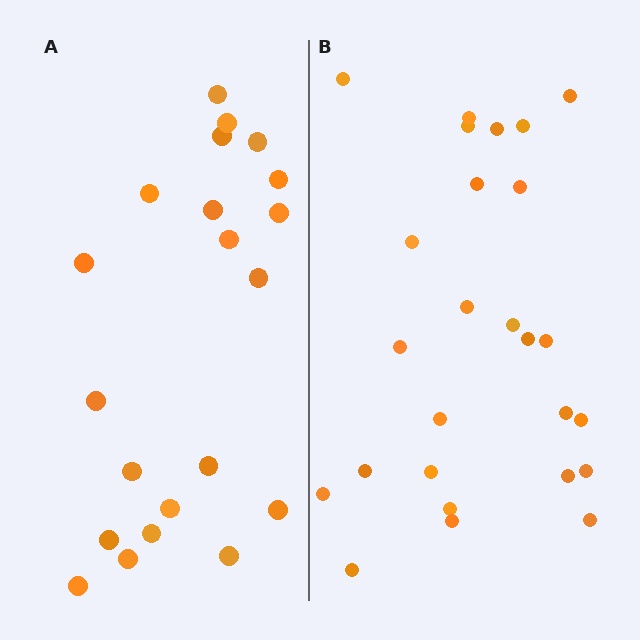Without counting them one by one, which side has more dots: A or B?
Region B (the right region) has more dots.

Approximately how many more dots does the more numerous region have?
Region B has about 5 more dots than region A.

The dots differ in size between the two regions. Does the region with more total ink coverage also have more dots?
No. Region A has more total ink coverage because its dots are larger, but region B actually contains more individual dots. Total area can be misleading — the number of items is what matters here.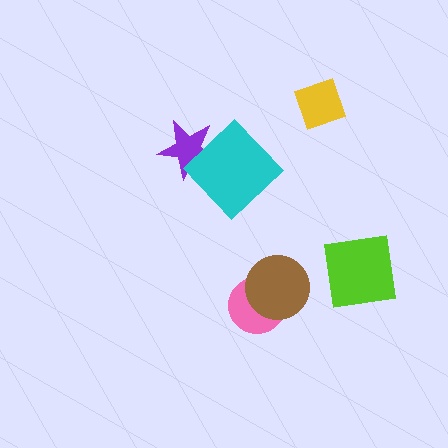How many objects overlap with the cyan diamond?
1 object overlaps with the cyan diamond.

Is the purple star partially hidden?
Yes, it is partially covered by another shape.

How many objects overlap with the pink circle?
1 object overlaps with the pink circle.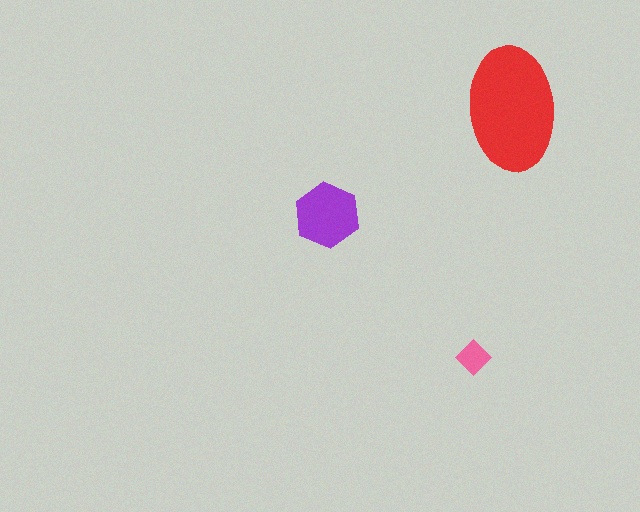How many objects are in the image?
There are 3 objects in the image.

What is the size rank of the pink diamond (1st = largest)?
3rd.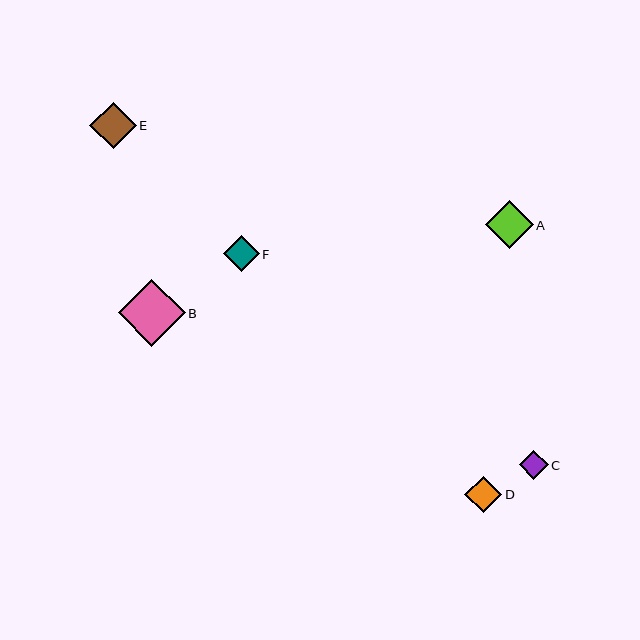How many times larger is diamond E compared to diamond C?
Diamond E is approximately 1.6 times the size of diamond C.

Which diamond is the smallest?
Diamond C is the smallest with a size of approximately 29 pixels.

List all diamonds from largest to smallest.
From largest to smallest: B, A, E, D, F, C.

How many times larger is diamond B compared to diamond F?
Diamond B is approximately 1.9 times the size of diamond F.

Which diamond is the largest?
Diamond B is the largest with a size of approximately 67 pixels.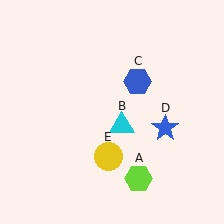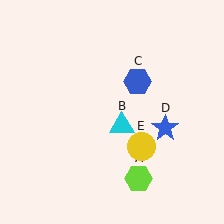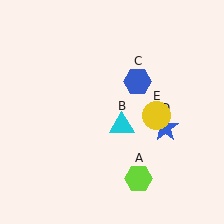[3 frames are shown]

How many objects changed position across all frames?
1 object changed position: yellow circle (object E).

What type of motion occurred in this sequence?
The yellow circle (object E) rotated counterclockwise around the center of the scene.